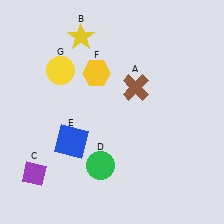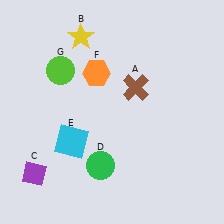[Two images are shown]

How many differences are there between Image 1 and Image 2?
There are 3 differences between the two images.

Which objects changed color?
E changed from blue to cyan. F changed from yellow to orange. G changed from yellow to lime.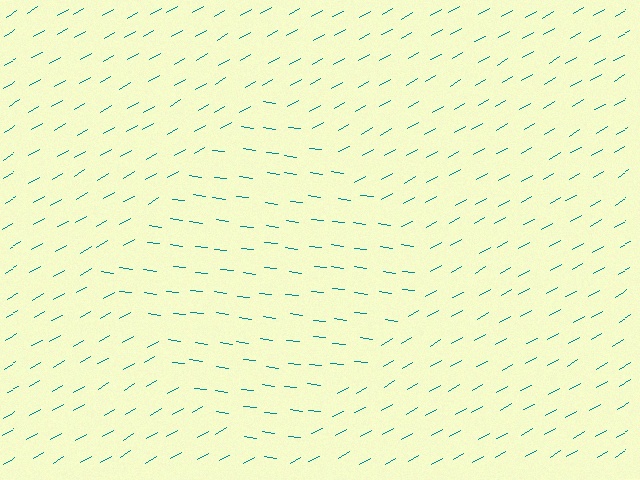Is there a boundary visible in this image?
Yes, there is a texture boundary formed by a change in line orientation.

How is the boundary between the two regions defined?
The boundary is defined purely by a change in line orientation (approximately 37 degrees difference). All lines are the same color and thickness.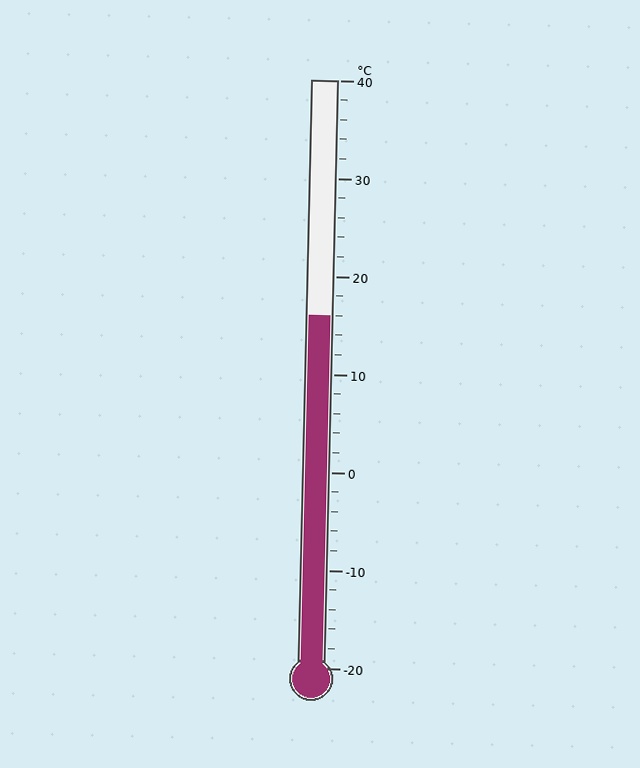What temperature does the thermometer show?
The thermometer shows approximately 16°C.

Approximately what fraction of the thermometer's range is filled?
The thermometer is filled to approximately 60% of its range.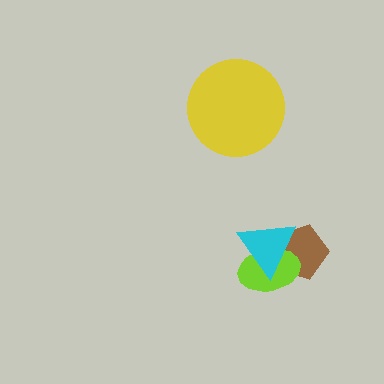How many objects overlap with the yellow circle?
0 objects overlap with the yellow circle.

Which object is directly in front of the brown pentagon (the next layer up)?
The lime ellipse is directly in front of the brown pentagon.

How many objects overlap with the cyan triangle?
2 objects overlap with the cyan triangle.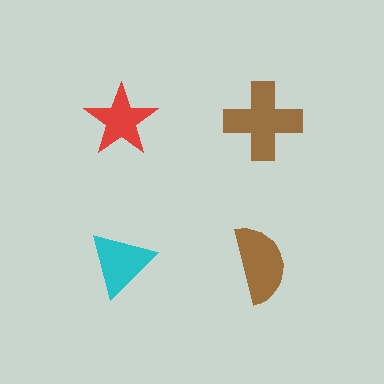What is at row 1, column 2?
A brown cross.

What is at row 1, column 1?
A red star.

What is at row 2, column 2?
A brown semicircle.